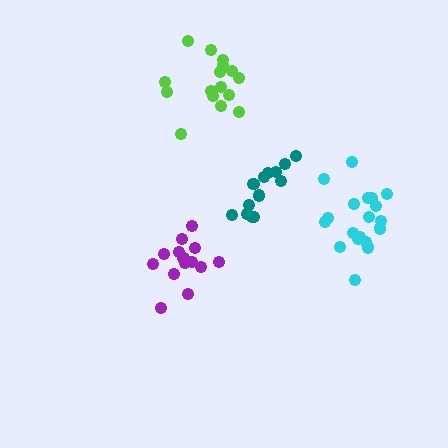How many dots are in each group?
Group 1: 19 dots, Group 2: 14 dots, Group 3: 16 dots, Group 4: 13 dots (62 total).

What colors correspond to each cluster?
The clusters are colored: cyan, purple, lime, teal.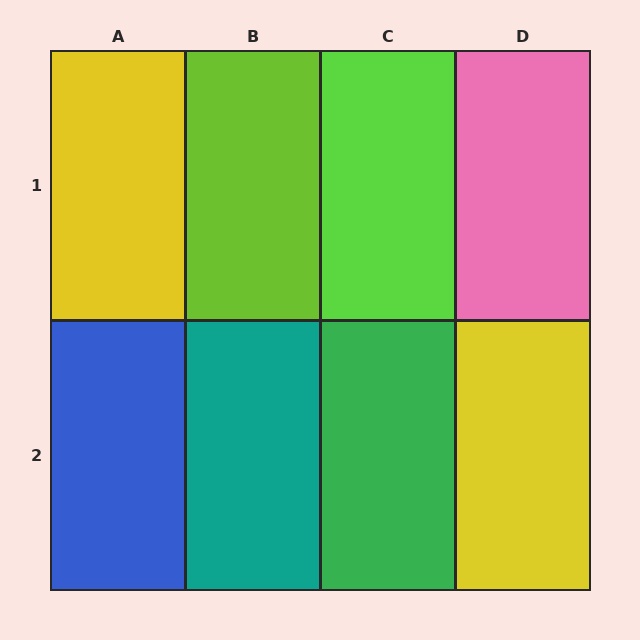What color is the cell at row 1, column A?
Yellow.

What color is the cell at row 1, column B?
Lime.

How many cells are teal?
1 cell is teal.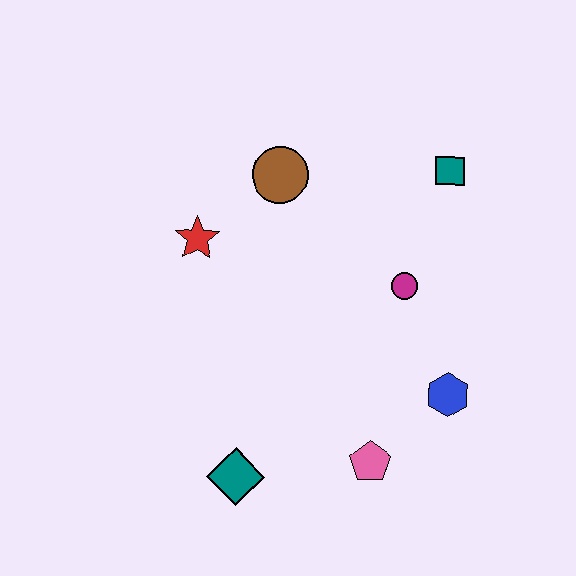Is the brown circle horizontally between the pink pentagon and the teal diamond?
Yes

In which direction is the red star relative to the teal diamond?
The red star is above the teal diamond.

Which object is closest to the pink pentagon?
The blue hexagon is closest to the pink pentagon.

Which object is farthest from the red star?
The blue hexagon is farthest from the red star.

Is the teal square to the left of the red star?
No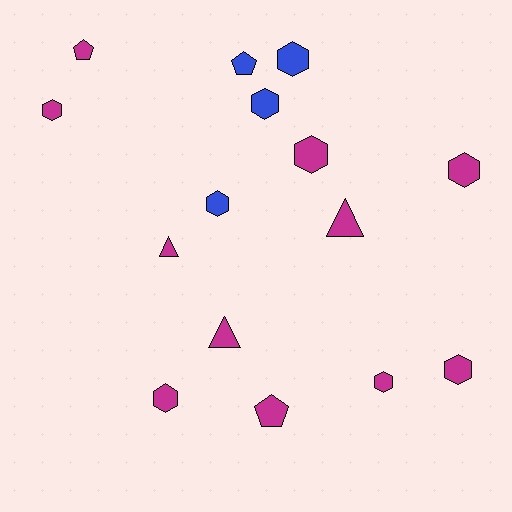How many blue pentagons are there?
There is 1 blue pentagon.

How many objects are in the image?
There are 15 objects.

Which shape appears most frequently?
Hexagon, with 9 objects.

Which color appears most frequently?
Magenta, with 11 objects.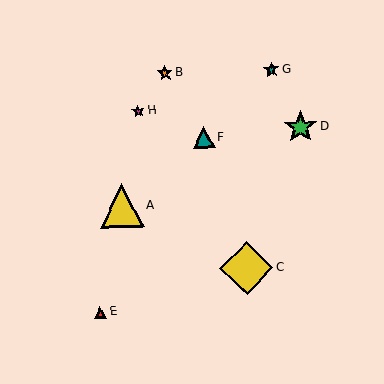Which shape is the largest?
The yellow diamond (labeled C) is the largest.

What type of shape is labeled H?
Shape H is a magenta star.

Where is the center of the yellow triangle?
The center of the yellow triangle is at (122, 206).